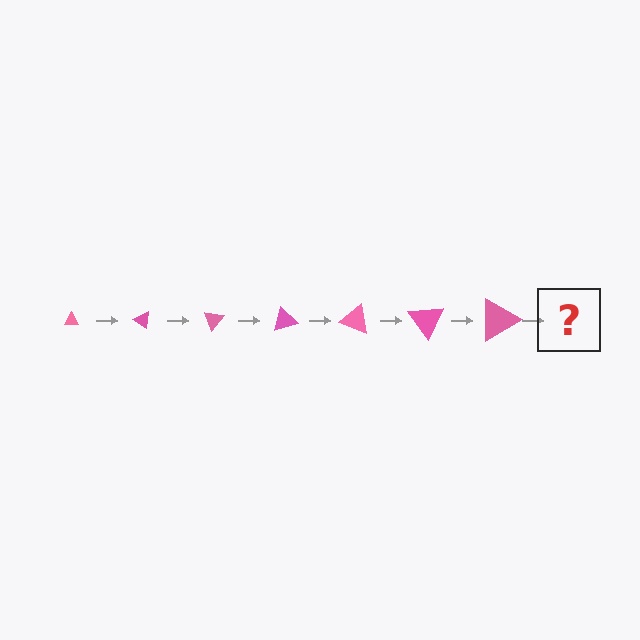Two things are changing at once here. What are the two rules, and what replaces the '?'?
The two rules are that the triangle grows larger each step and it rotates 35 degrees each step. The '?' should be a triangle, larger than the previous one and rotated 245 degrees from the start.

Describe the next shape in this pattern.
It should be a triangle, larger than the previous one and rotated 245 degrees from the start.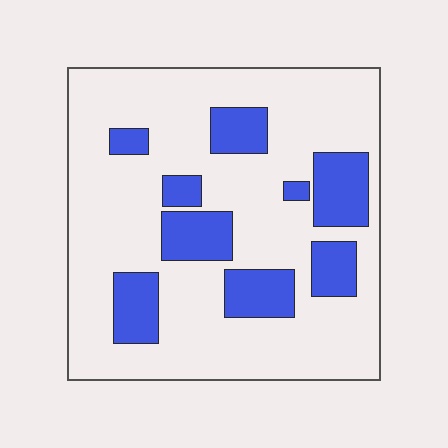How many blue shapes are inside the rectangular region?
9.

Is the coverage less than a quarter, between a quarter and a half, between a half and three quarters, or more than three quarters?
Less than a quarter.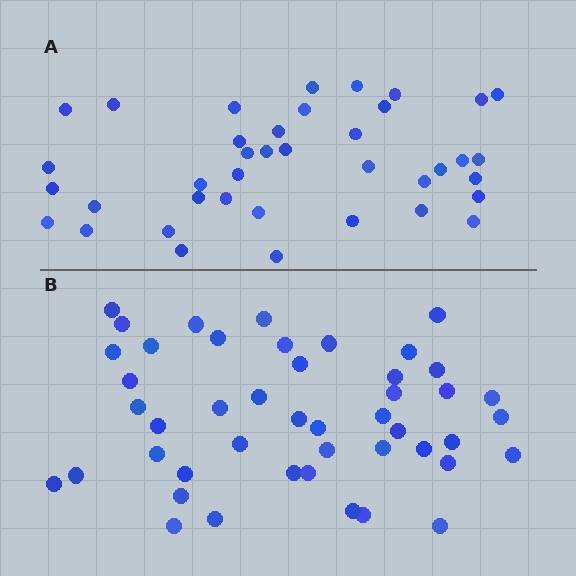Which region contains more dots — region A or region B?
Region B (the bottom region) has more dots.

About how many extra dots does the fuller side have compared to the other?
Region B has roughly 8 or so more dots than region A.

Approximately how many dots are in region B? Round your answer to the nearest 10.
About 50 dots. (The exact count is 46, which rounds to 50.)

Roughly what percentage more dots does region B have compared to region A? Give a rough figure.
About 20% more.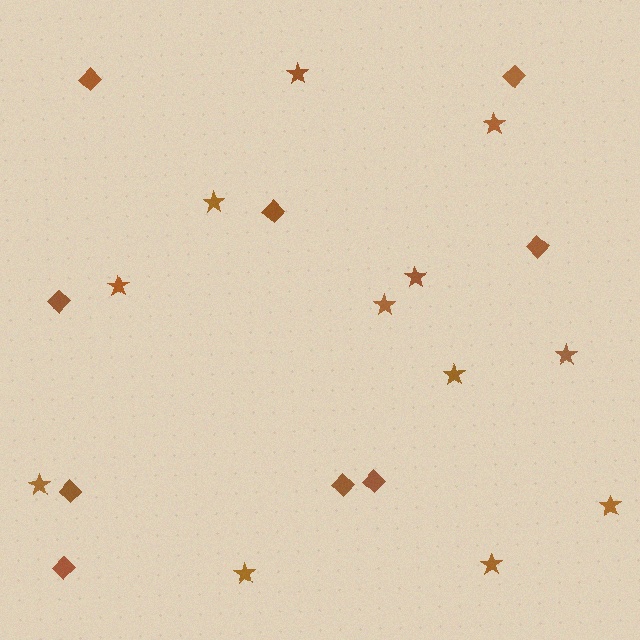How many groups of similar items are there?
There are 2 groups: one group of stars (12) and one group of diamonds (9).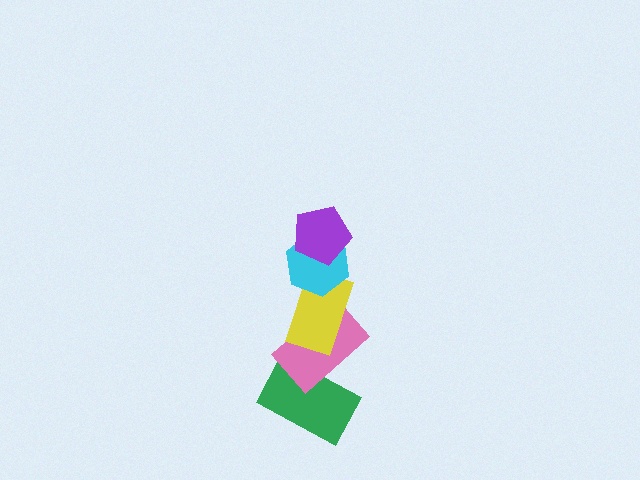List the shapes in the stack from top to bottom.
From top to bottom: the purple pentagon, the cyan hexagon, the yellow rectangle, the pink rectangle, the green rectangle.